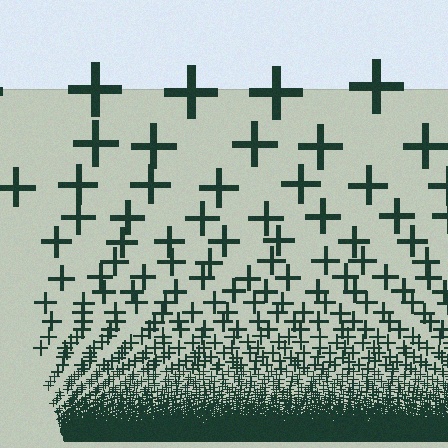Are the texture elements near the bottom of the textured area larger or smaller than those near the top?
Smaller. The gradient is inverted — elements near the bottom are smaller and denser.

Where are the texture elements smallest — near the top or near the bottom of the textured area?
Near the bottom.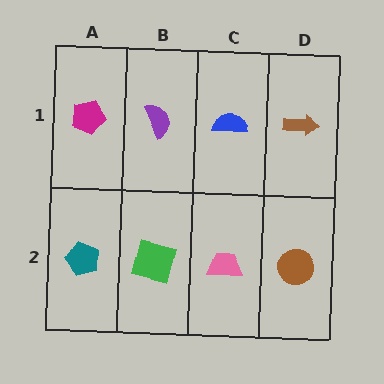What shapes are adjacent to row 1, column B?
A green square (row 2, column B), a magenta pentagon (row 1, column A), a blue semicircle (row 1, column C).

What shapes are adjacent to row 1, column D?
A brown circle (row 2, column D), a blue semicircle (row 1, column C).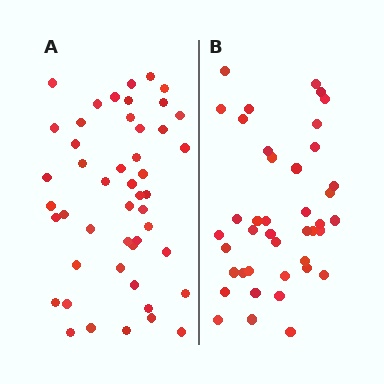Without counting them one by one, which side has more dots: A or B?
Region A (the left region) has more dots.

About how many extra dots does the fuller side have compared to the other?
Region A has roughly 8 or so more dots than region B.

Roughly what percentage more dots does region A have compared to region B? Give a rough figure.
About 15% more.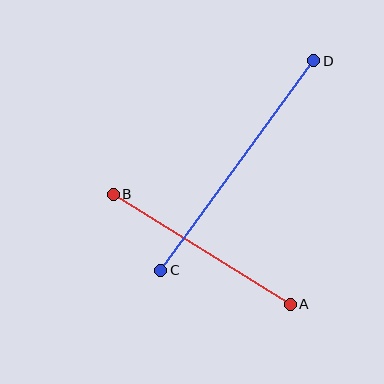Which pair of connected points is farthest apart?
Points C and D are farthest apart.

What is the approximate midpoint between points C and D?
The midpoint is at approximately (237, 166) pixels.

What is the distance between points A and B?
The distance is approximately 208 pixels.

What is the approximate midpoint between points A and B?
The midpoint is at approximately (202, 249) pixels.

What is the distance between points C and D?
The distance is approximately 260 pixels.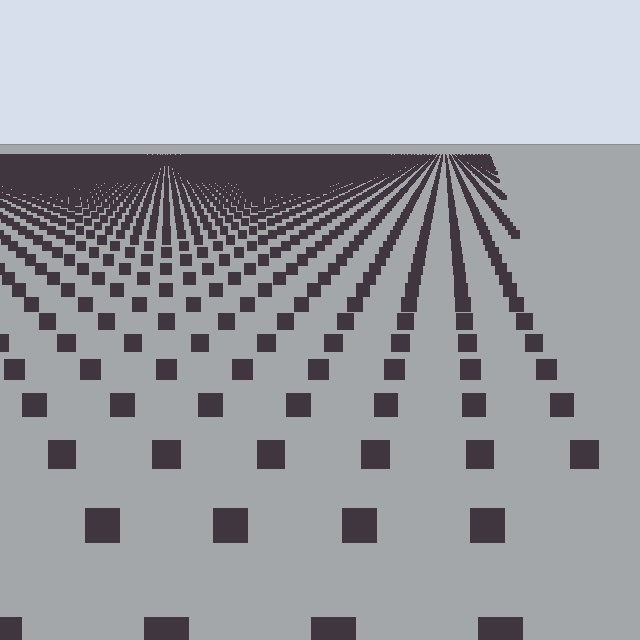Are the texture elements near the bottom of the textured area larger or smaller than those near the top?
Larger. Near the bottom, elements are closer to the viewer and appear at a bigger on-screen size.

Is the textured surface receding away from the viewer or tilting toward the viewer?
The surface is receding away from the viewer. Texture elements get smaller and denser toward the top.